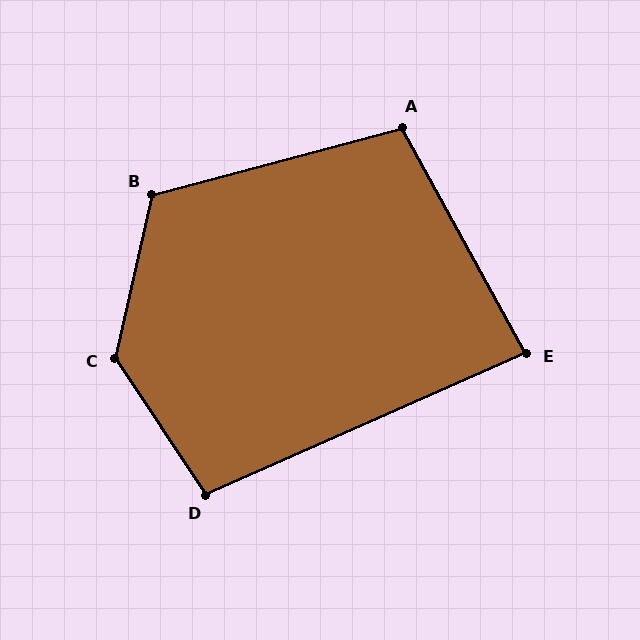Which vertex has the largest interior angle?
C, at approximately 133 degrees.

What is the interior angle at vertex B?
Approximately 118 degrees (obtuse).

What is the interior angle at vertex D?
Approximately 100 degrees (obtuse).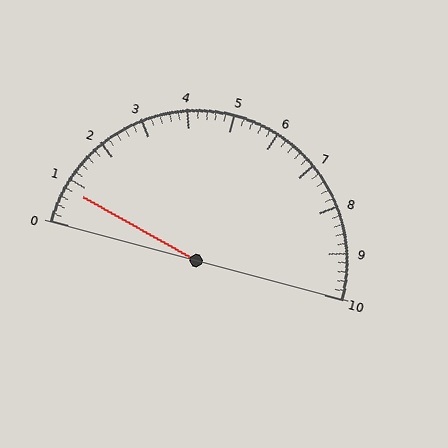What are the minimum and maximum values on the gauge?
The gauge ranges from 0 to 10.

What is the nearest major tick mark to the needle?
The nearest major tick mark is 1.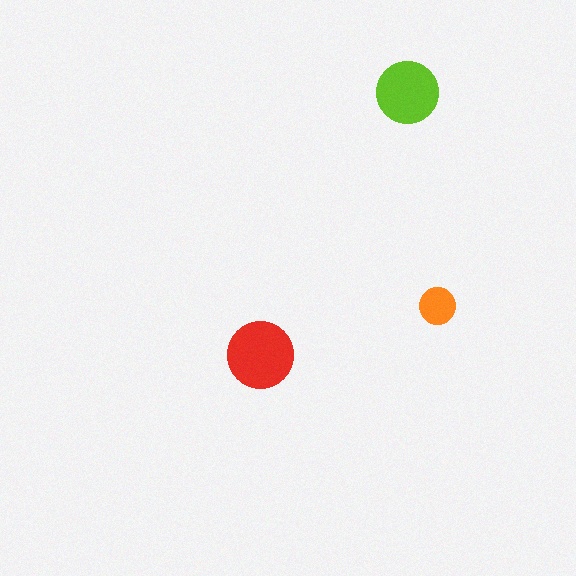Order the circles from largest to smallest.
the red one, the lime one, the orange one.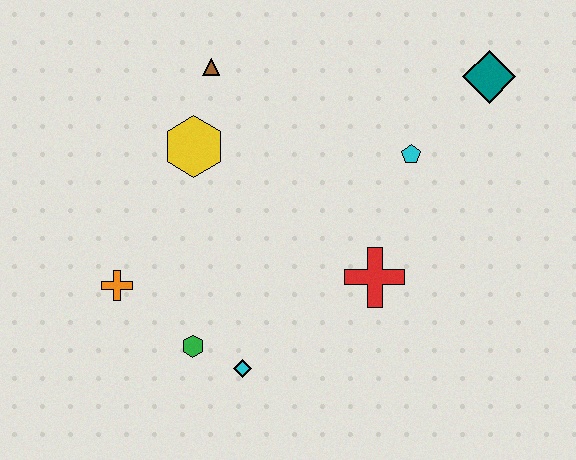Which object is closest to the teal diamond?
The cyan pentagon is closest to the teal diamond.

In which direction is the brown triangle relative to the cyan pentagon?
The brown triangle is to the left of the cyan pentagon.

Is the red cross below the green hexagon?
No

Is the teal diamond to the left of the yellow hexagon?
No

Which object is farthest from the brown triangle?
The cyan diamond is farthest from the brown triangle.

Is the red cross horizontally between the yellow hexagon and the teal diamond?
Yes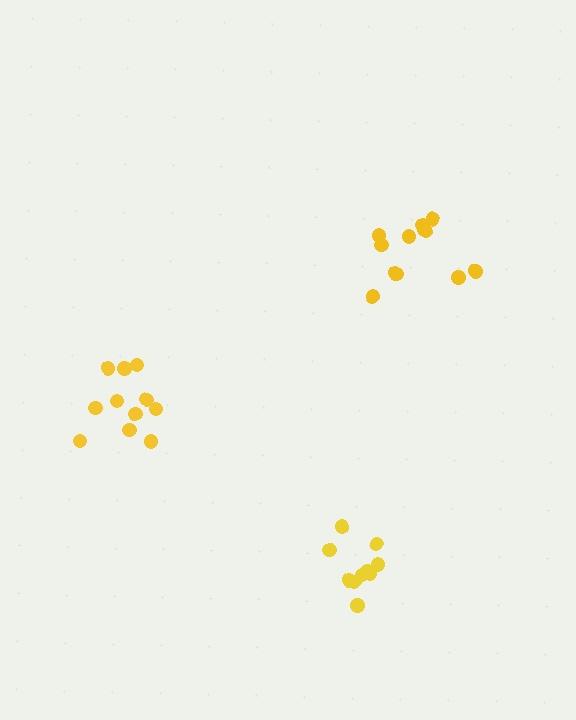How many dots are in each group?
Group 1: 12 dots, Group 2: 11 dots, Group 3: 10 dots (33 total).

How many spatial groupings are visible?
There are 3 spatial groupings.